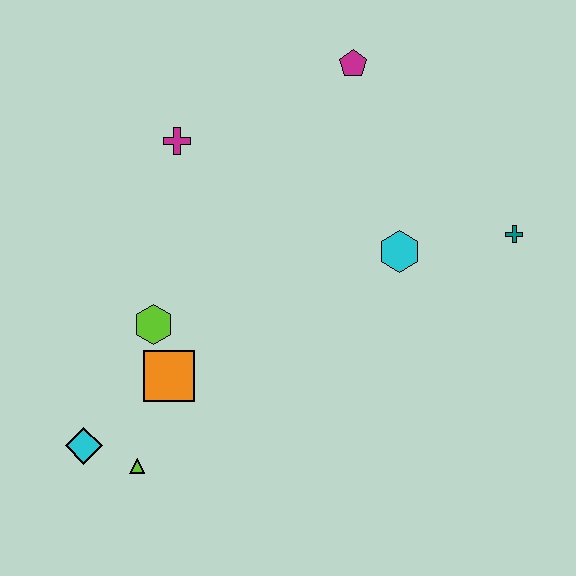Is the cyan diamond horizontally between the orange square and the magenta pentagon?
No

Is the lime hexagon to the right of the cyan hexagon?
No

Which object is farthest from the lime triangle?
The magenta pentagon is farthest from the lime triangle.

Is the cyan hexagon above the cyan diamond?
Yes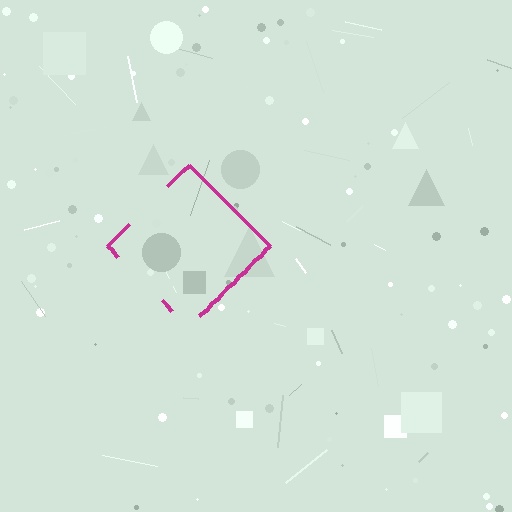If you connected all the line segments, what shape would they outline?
They would outline a diamond.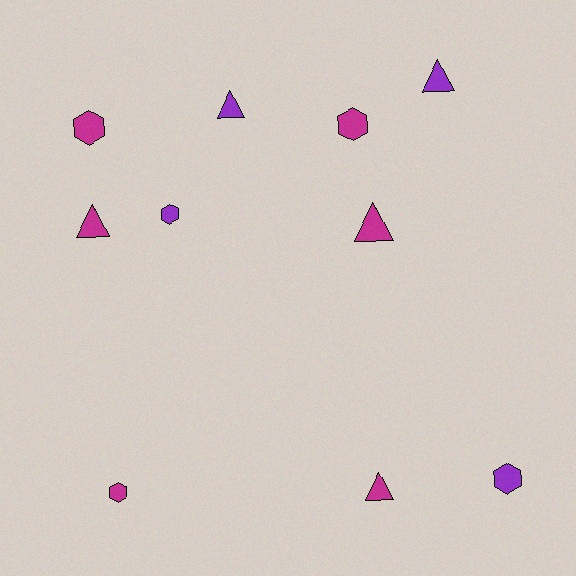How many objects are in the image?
There are 10 objects.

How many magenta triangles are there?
There are 3 magenta triangles.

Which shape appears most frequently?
Triangle, with 5 objects.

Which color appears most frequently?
Magenta, with 6 objects.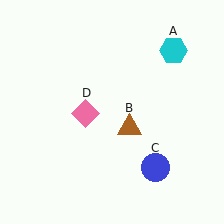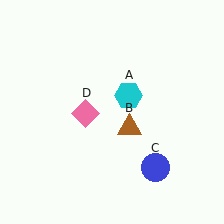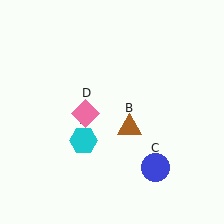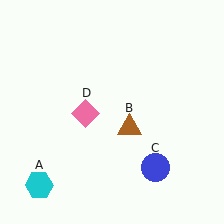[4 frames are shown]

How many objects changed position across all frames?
1 object changed position: cyan hexagon (object A).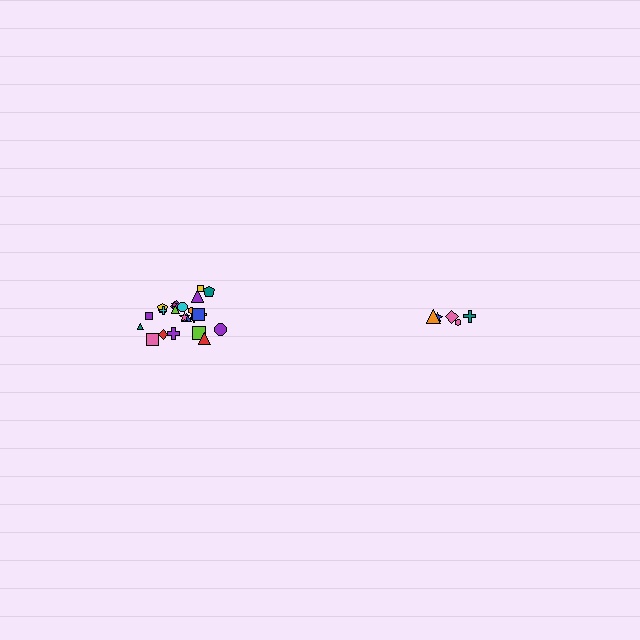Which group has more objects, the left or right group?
The left group.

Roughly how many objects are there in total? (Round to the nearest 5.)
Roughly 30 objects in total.